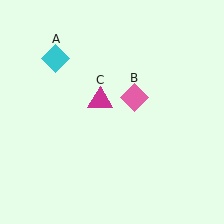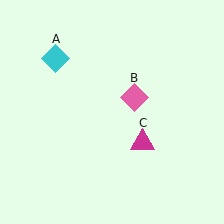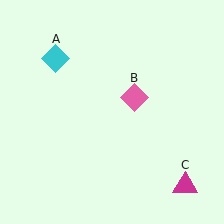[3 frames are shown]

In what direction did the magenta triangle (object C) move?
The magenta triangle (object C) moved down and to the right.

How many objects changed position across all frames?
1 object changed position: magenta triangle (object C).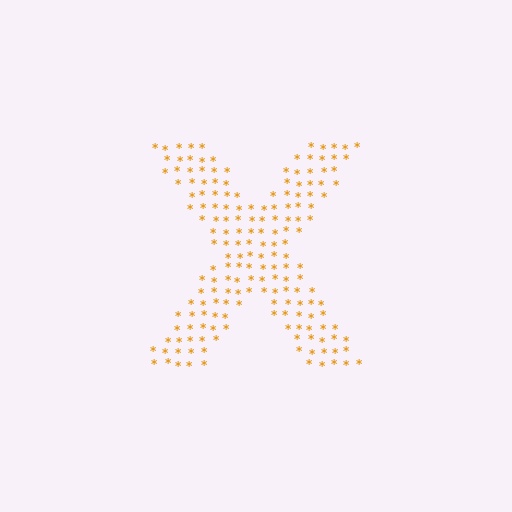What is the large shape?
The large shape is the letter X.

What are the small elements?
The small elements are asterisks.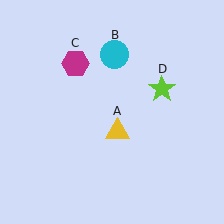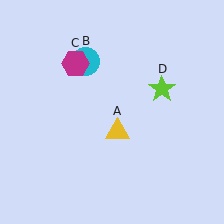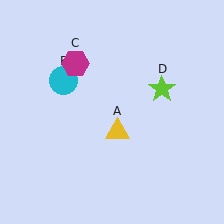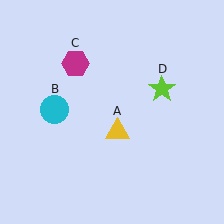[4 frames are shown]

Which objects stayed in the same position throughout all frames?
Yellow triangle (object A) and magenta hexagon (object C) and lime star (object D) remained stationary.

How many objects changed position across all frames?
1 object changed position: cyan circle (object B).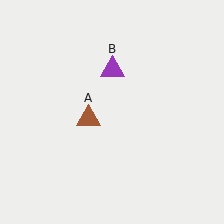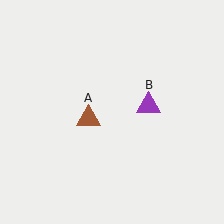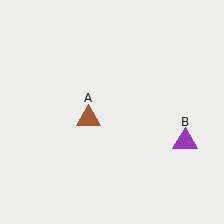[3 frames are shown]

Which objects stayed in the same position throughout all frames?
Brown triangle (object A) remained stationary.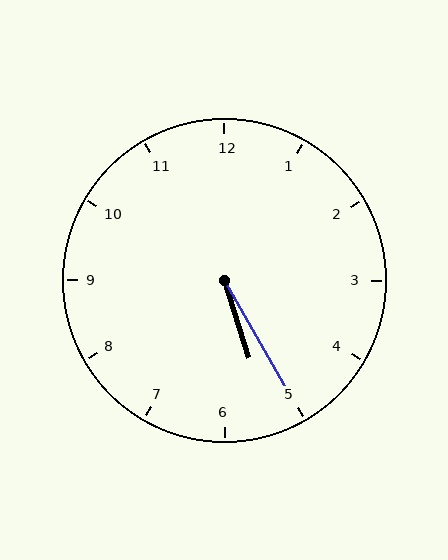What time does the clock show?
5:25.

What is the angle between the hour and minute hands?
Approximately 12 degrees.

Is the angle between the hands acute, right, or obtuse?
It is acute.